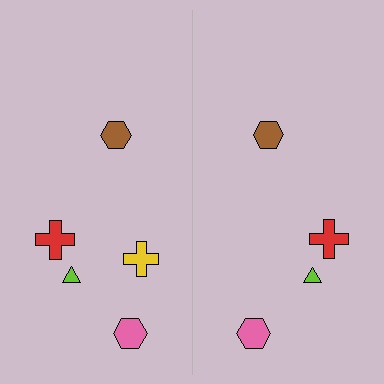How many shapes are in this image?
There are 9 shapes in this image.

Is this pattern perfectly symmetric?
No, the pattern is not perfectly symmetric. A yellow cross is missing from the right side.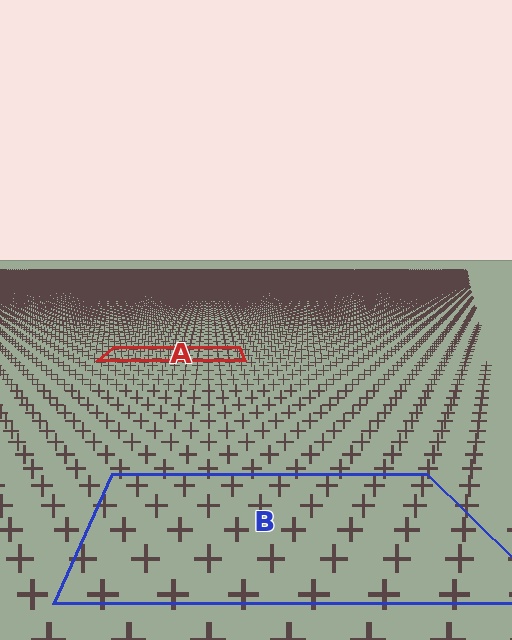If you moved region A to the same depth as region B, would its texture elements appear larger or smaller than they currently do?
They would appear larger. At a closer depth, the same texture elements are projected at a bigger on-screen size.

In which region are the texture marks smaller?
The texture marks are smaller in region A, because it is farther away.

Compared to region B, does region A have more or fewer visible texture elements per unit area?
Region A has more texture elements per unit area — they are packed more densely because it is farther away.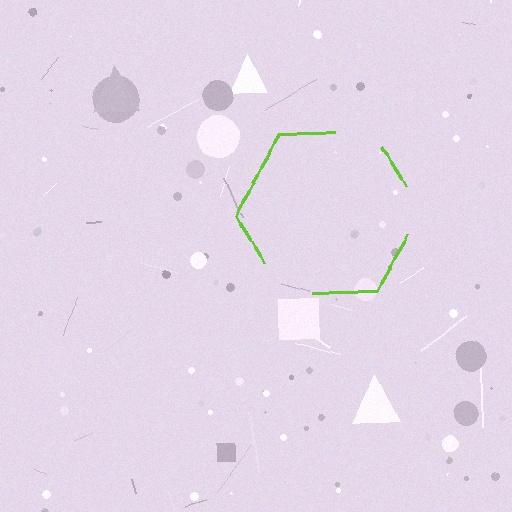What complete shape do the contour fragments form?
The contour fragments form a hexagon.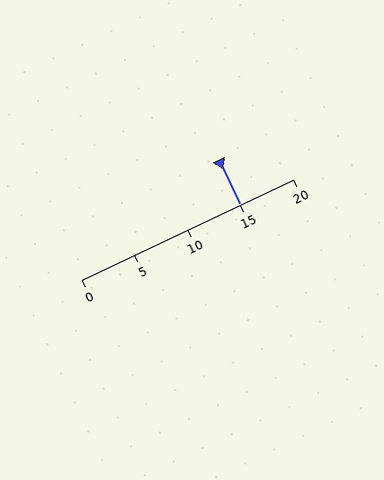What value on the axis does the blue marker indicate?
The marker indicates approximately 15.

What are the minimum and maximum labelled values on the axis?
The axis runs from 0 to 20.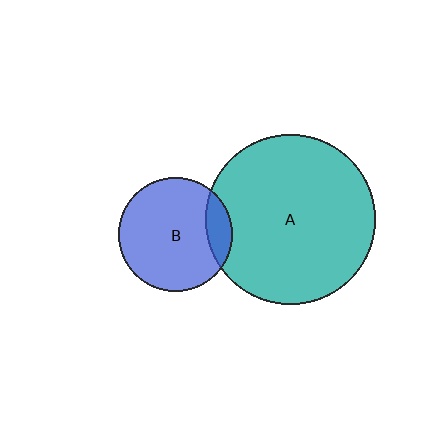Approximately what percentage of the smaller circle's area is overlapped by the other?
Approximately 15%.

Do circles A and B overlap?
Yes.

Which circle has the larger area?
Circle A (teal).